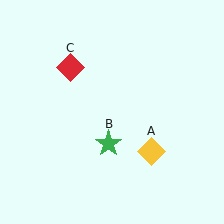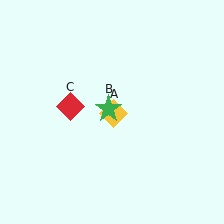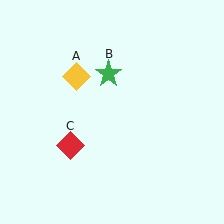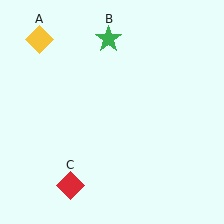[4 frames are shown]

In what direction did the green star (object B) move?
The green star (object B) moved up.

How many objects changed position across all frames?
3 objects changed position: yellow diamond (object A), green star (object B), red diamond (object C).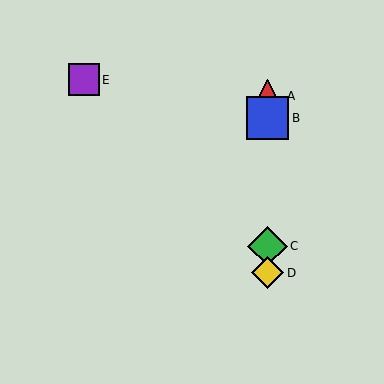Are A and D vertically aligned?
Yes, both are at x≈267.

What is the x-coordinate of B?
Object B is at x≈267.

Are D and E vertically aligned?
No, D is at x≈267 and E is at x≈84.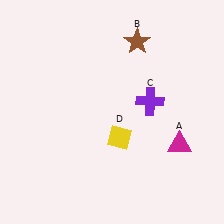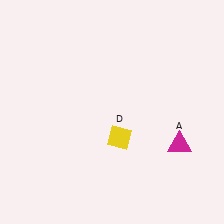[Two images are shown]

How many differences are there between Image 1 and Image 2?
There are 2 differences between the two images.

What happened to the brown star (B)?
The brown star (B) was removed in Image 2. It was in the top-right area of Image 1.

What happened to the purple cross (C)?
The purple cross (C) was removed in Image 2. It was in the top-right area of Image 1.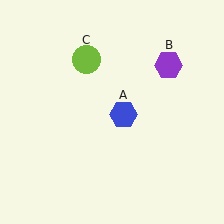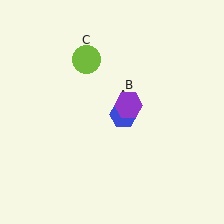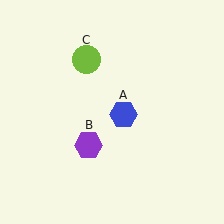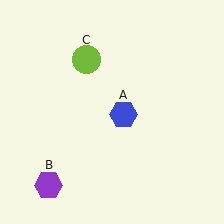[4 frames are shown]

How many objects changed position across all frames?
1 object changed position: purple hexagon (object B).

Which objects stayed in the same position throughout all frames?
Blue hexagon (object A) and lime circle (object C) remained stationary.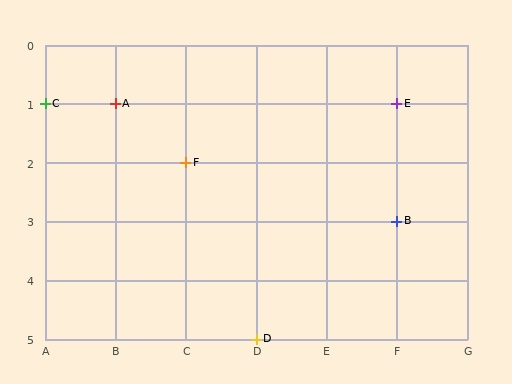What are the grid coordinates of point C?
Point C is at grid coordinates (A, 1).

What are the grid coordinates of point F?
Point F is at grid coordinates (C, 2).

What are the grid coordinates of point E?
Point E is at grid coordinates (F, 1).